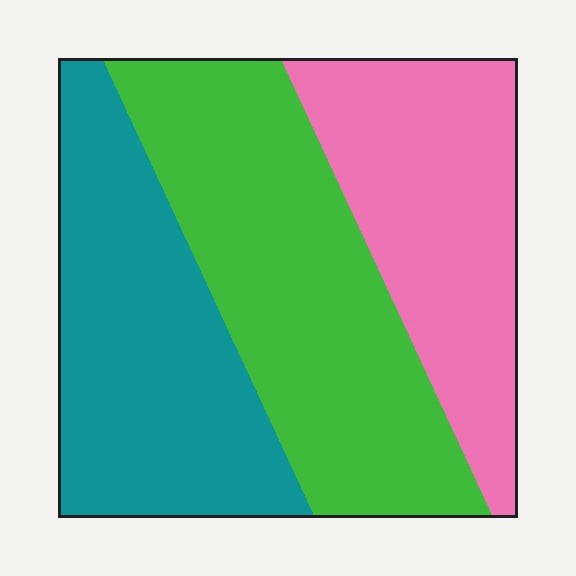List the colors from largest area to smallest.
From largest to smallest: green, teal, pink.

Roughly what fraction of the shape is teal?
Teal takes up between a quarter and a half of the shape.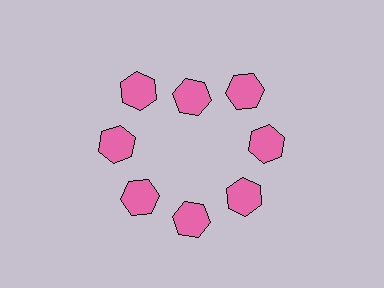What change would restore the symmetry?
The symmetry would be restored by moving it outward, back onto the ring so that all 8 hexagons sit at equal angles and equal distance from the center.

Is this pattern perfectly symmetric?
No. The 8 pink hexagons are arranged in a ring, but one element near the 12 o'clock position is pulled inward toward the center, breaking the 8-fold rotational symmetry.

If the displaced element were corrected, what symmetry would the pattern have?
It would have 8-fold rotational symmetry — the pattern would map onto itself every 45 degrees.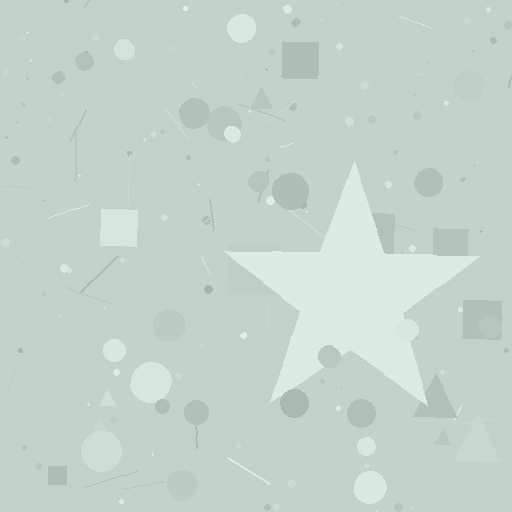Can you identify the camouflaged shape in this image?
The camouflaged shape is a star.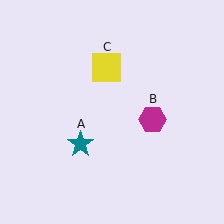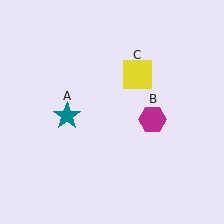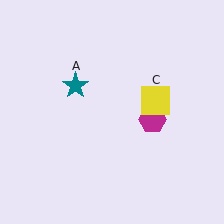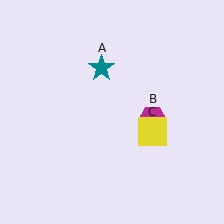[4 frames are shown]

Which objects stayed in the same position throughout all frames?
Magenta hexagon (object B) remained stationary.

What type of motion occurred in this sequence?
The teal star (object A), yellow square (object C) rotated clockwise around the center of the scene.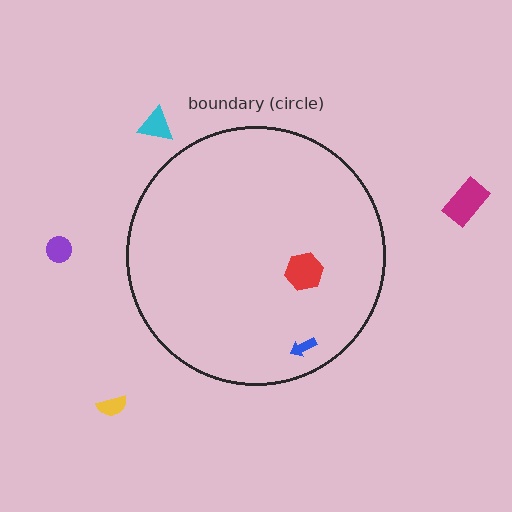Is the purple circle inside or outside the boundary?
Outside.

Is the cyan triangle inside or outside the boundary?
Outside.